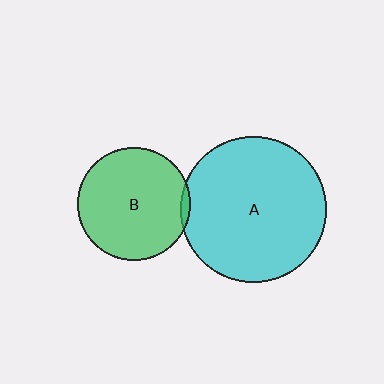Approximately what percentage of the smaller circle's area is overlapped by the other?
Approximately 5%.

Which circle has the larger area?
Circle A (cyan).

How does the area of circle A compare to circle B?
Approximately 1.7 times.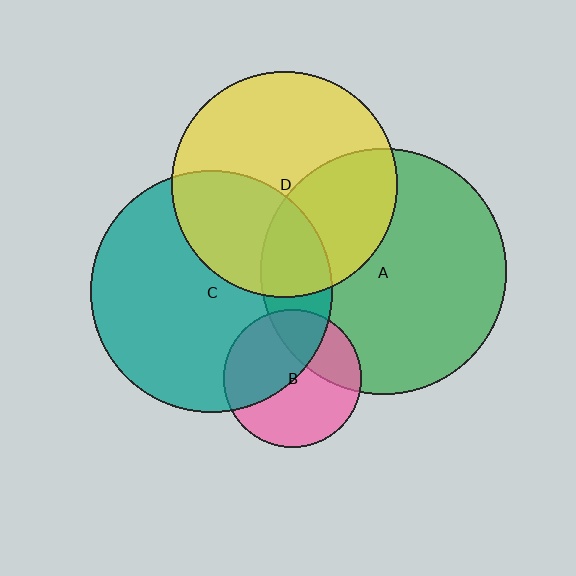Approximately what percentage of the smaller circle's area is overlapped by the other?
Approximately 45%.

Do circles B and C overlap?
Yes.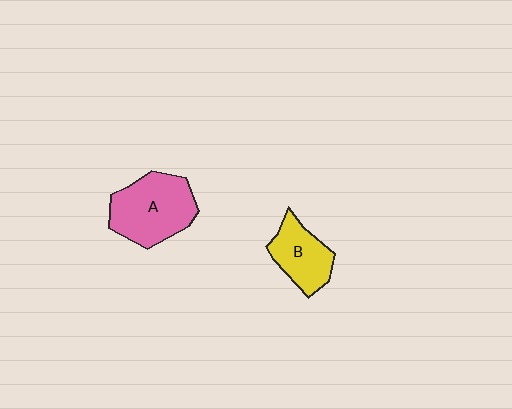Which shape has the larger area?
Shape A (pink).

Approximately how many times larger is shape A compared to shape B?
Approximately 1.5 times.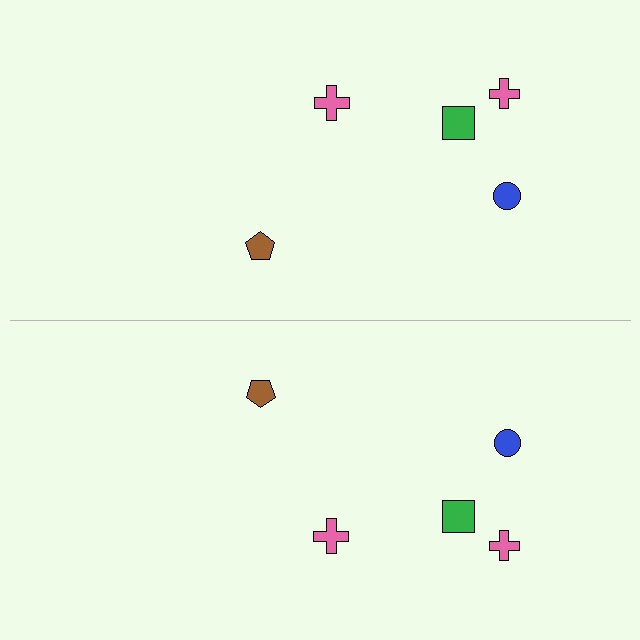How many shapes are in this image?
There are 10 shapes in this image.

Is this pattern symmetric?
Yes, this pattern has bilateral (reflection) symmetry.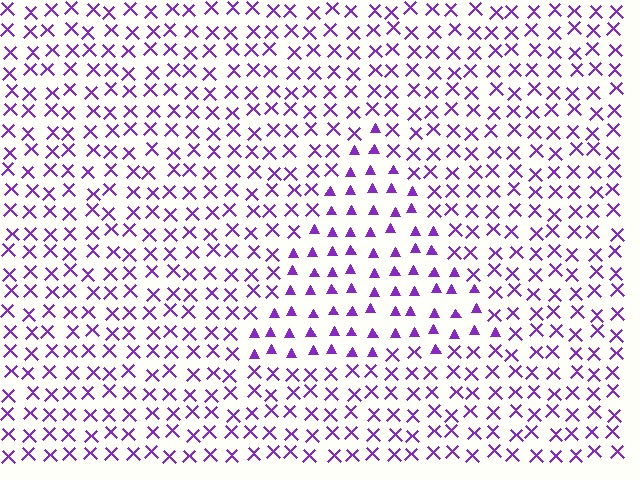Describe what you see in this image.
The image is filled with small purple elements arranged in a uniform grid. A triangle-shaped region contains triangles, while the surrounding area contains X marks. The boundary is defined purely by the change in element shape.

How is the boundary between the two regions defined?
The boundary is defined by a change in element shape: triangles inside vs. X marks outside. All elements share the same color and spacing.